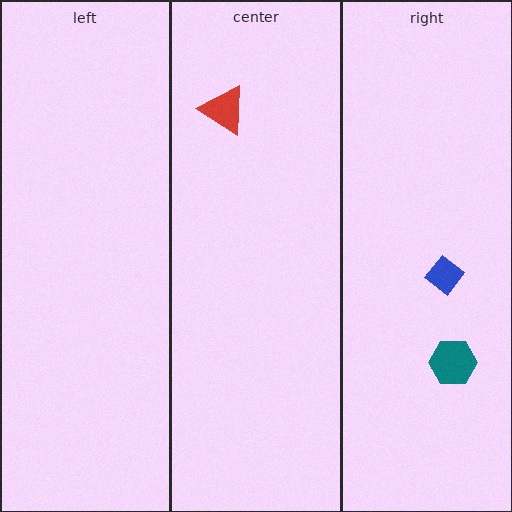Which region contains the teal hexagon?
The right region.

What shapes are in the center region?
The red triangle.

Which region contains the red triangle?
The center region.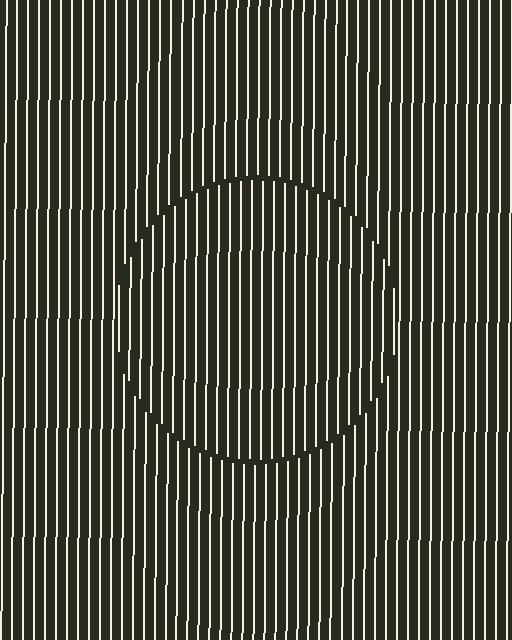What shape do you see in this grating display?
An illusory circle. The interior of the shape contains the same grating, shifted by half a period — the contour is defined by the phase discontinuity where line-ends from the inner and outer gratings abut.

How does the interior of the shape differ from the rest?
The interior of the shape contains the same grating, shifted by half a period — the contour is defined by the phase discontinuity where line-ends from the inner and outer gratings abut.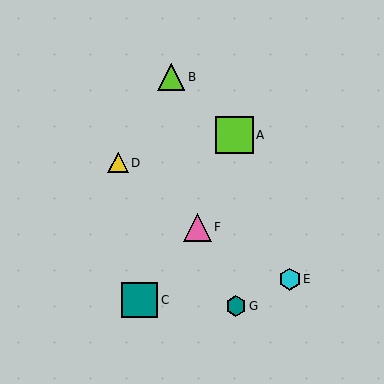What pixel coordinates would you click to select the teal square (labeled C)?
Click at (140, 300) to select the teal square C.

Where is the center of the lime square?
The center of the lime square is at (235, 135).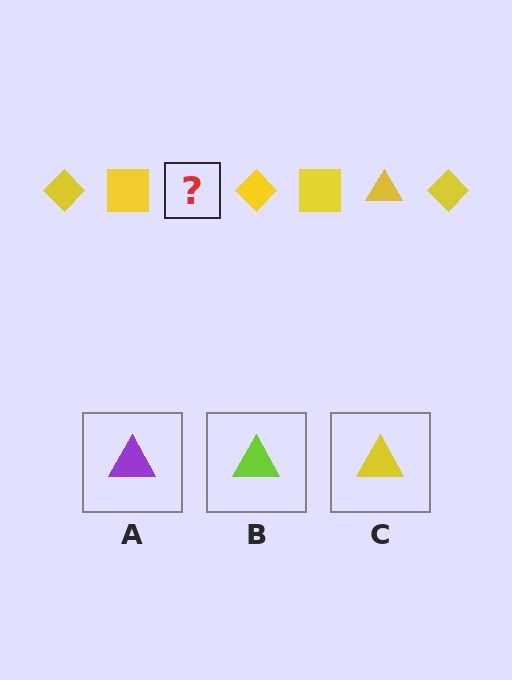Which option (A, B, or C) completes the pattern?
C.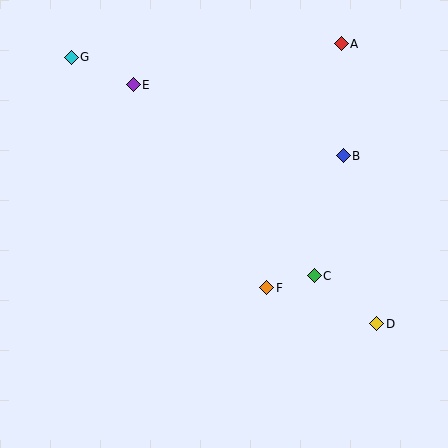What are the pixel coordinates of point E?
Point E is at (133, 85).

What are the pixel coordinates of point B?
Point B is at (343, 156).